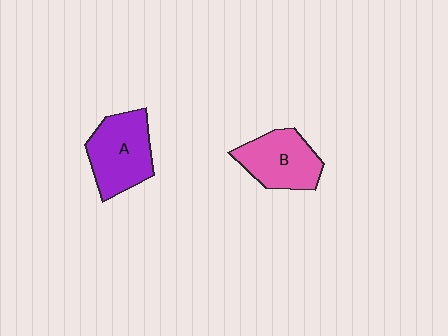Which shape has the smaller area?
Shape B (pink).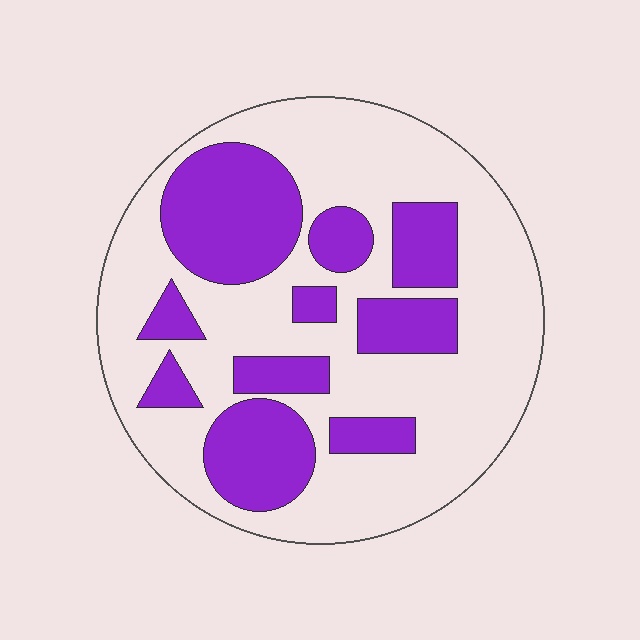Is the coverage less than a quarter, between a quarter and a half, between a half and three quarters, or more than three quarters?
Between a quarter and a half.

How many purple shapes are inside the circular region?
10.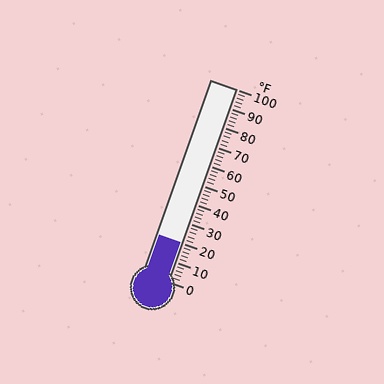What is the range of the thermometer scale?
The thermometer scale ranges from 0°F to 100°F.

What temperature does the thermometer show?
The thermometer shows approximately 20°F.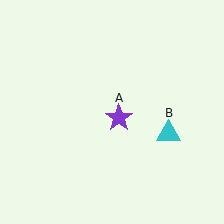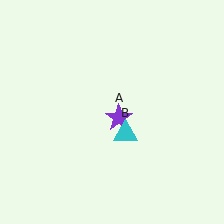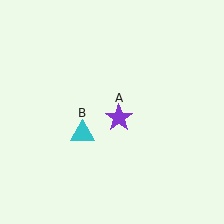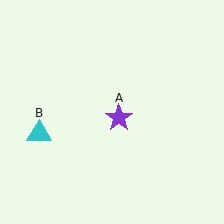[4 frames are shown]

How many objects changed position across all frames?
1 object changed position: cyan triangle (object B).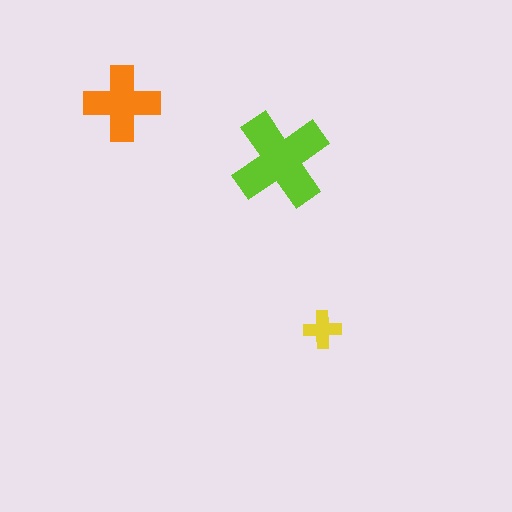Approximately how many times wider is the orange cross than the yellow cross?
About 2 times wider.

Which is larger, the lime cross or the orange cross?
The lime one.